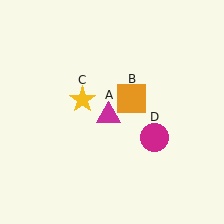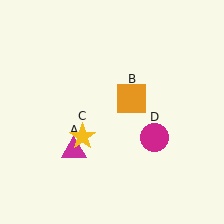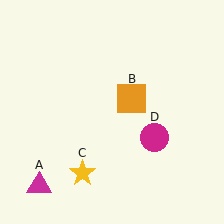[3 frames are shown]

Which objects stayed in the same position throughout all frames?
Orange square (object B) and magenta circle (object D) remained stationary.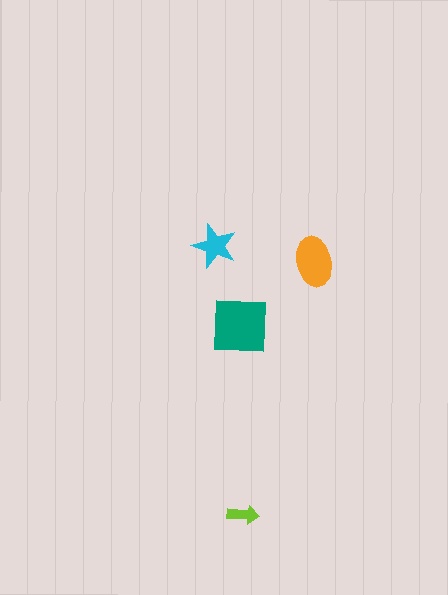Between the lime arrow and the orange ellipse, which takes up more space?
The orange ellipse.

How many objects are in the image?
There are 4 objects in the image.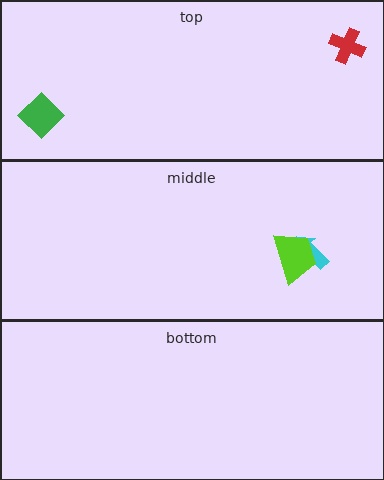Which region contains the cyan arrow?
The middle region.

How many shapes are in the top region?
2.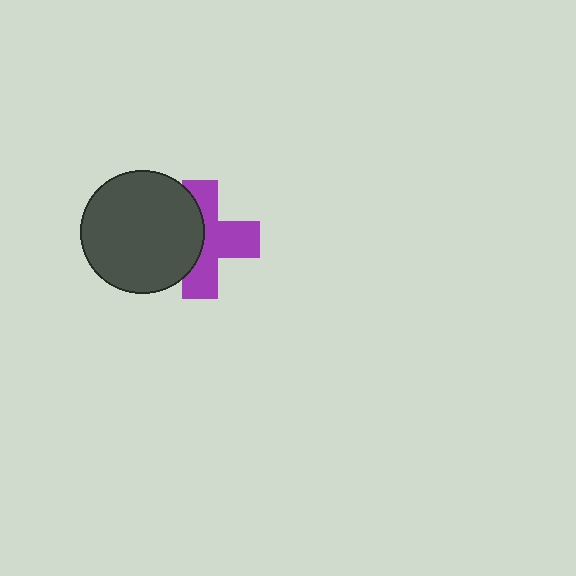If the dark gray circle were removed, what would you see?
You would see the complete purple cross.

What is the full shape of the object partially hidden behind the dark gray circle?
The partially hidden object is a purple cross.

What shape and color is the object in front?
The object in front is a dark gray circle.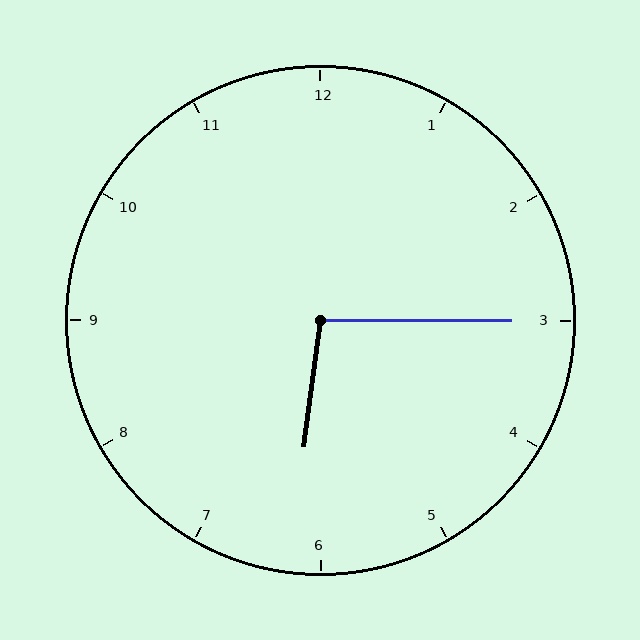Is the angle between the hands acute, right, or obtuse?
It is obtuse.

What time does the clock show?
6:15.